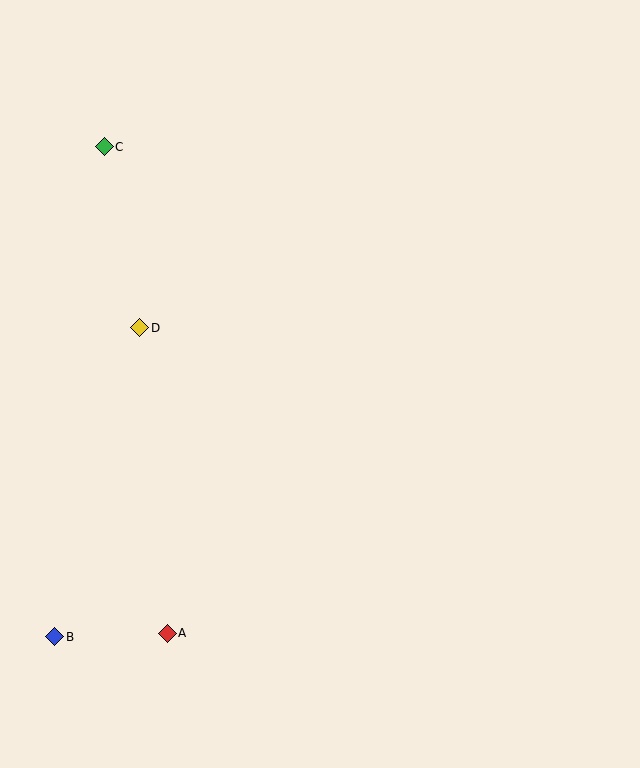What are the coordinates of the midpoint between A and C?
The midpoint between A and C is at (136, 390).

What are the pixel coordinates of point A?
Point A is at (167, 633).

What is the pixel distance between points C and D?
The distance between C and D is 185 pixels.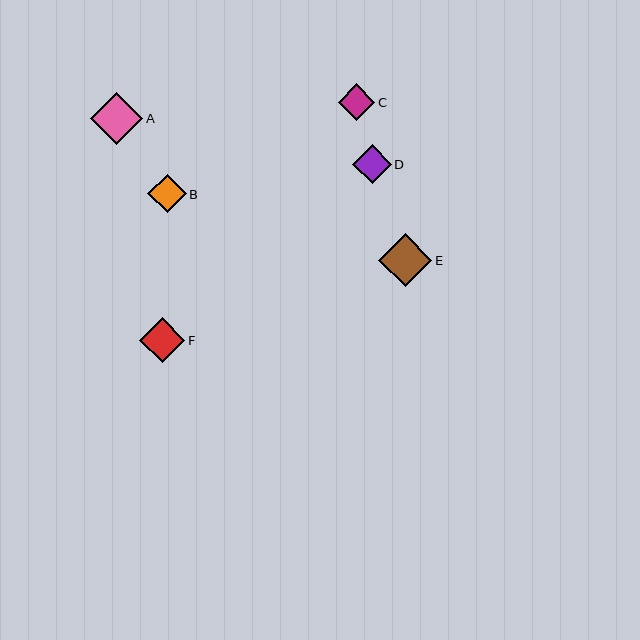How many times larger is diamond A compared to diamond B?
Diamond A is approximately 1.4 times the size of diamond B.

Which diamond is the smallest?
Diamond C is the smallest with a size of approximately 37 pixels.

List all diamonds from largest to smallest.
From largest to smallest: E, A, F, D, B, C.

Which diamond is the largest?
Diamond E is the largest with a size of approximately 53 pixels.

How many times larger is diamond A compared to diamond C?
Diamond A is approximately 1.4 times the size of diamond C.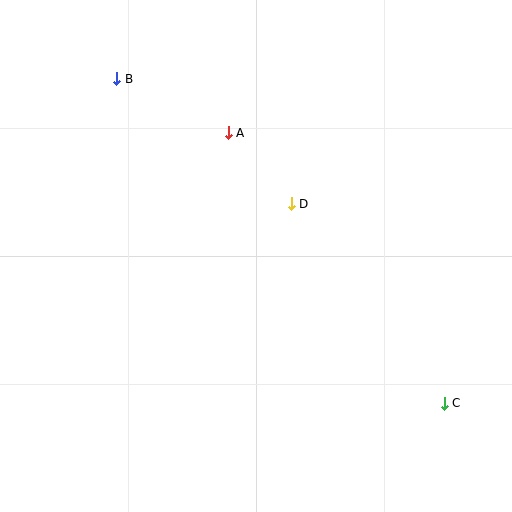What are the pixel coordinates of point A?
Point A is at (228, 133).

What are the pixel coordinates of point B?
Point B is at (117, 79).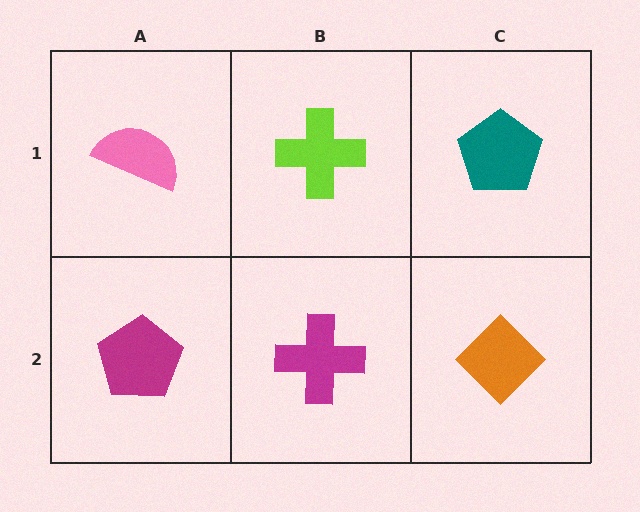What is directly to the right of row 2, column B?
An orange diamond.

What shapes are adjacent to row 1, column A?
A magenta pentagon (row 2, column A), a lime cross (row 1, column B).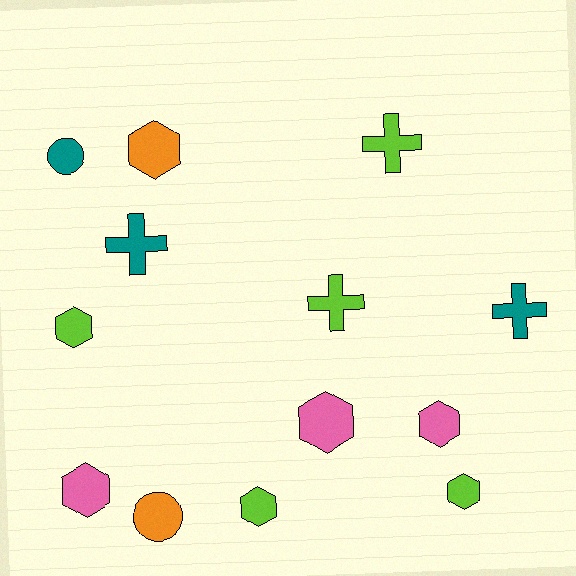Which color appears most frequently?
Lime, with 5 objects.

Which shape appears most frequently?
Hexagon, with 7 objects.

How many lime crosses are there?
There are 2 lime crosses.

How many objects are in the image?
There are 13 objects.